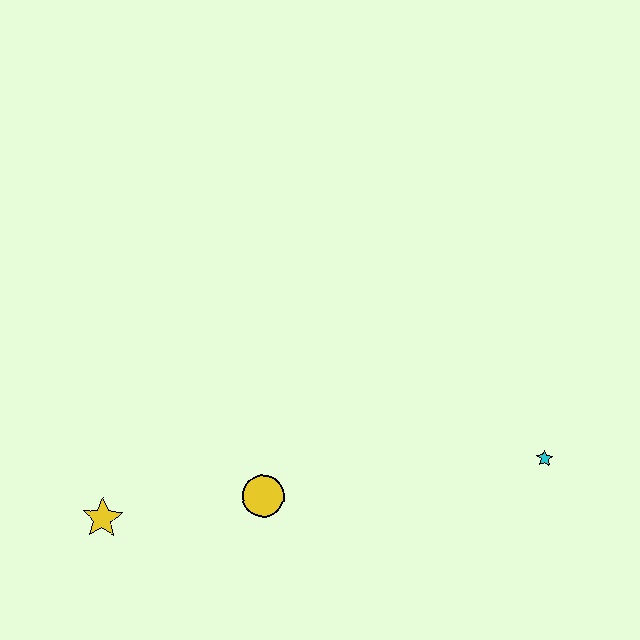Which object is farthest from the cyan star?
The yellow star is farthest from the cyan star.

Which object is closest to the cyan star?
The yellow circle is closest to the cyan star.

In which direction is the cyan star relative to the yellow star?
The cyan star is to the right of the yellow star.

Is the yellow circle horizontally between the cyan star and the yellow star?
Yes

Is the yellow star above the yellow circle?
No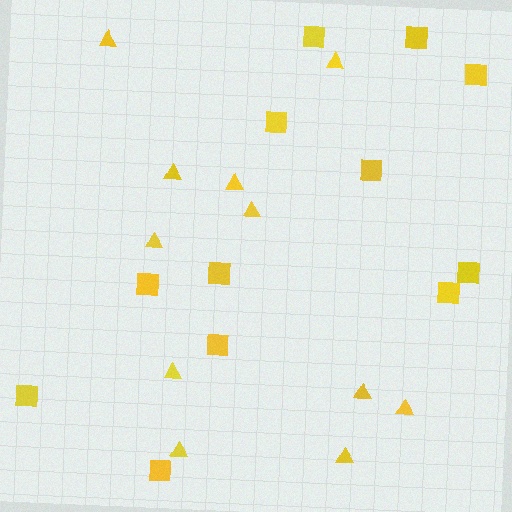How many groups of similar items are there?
There are 2 groups: one group of triangles (11) and one group of squares (12).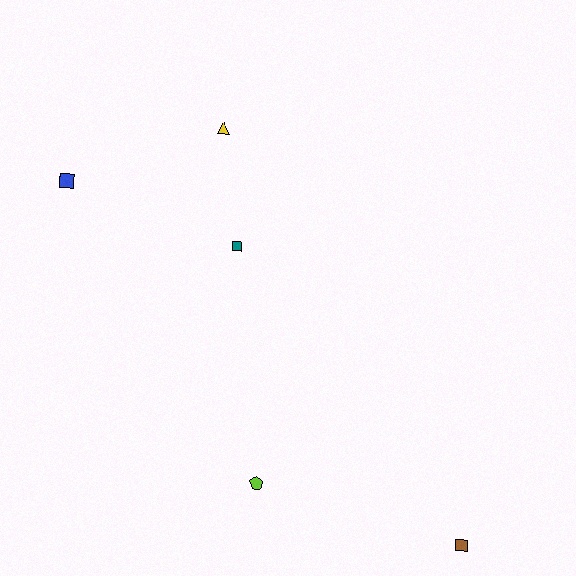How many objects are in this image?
There are 5 objects.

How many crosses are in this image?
There are no crosses.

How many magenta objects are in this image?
There are no magenta objects.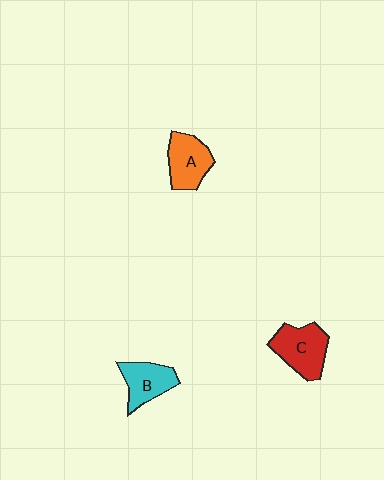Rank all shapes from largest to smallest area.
From largest to smallest: C (red), A (orange), B (cyan).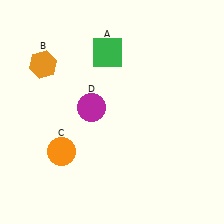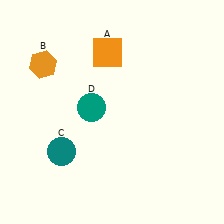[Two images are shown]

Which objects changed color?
A changed from green to orange. C changed from orange to teal. D changed from magenta to teal.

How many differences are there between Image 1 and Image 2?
There are 3 differences between the two images.